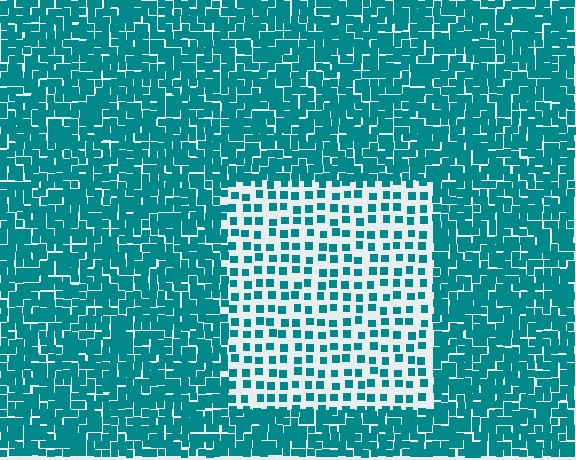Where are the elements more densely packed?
The elements are more densely packed outside the rectangle boundary.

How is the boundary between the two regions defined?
The boundary is defined by a change in element density (approximately 2.6x ratio). All elements are the same color, size, and shape.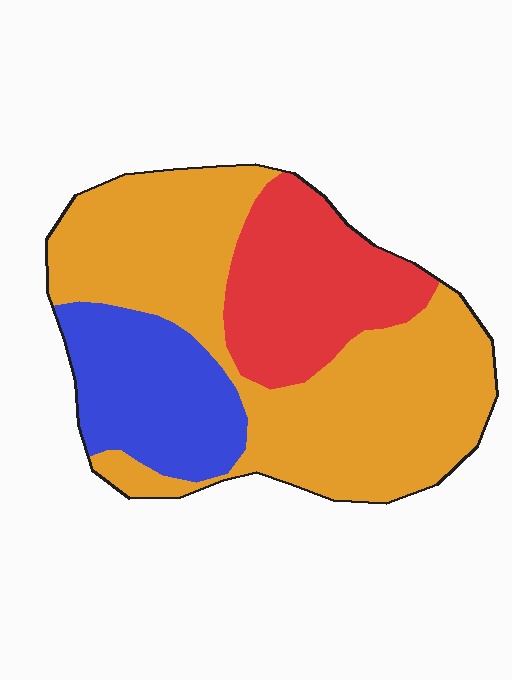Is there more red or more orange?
Orange.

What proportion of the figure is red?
Red takes up about one quarter (1/4) of the figure.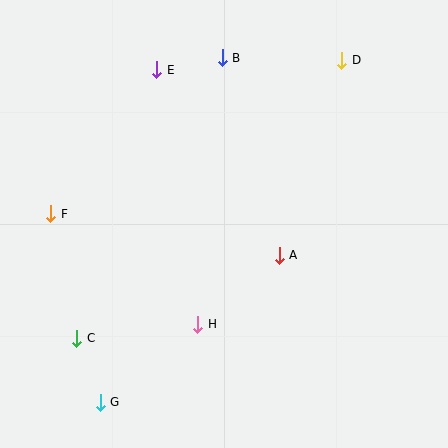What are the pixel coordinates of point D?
Point D is at (342, 60).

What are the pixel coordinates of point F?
Point F is at (51, 214).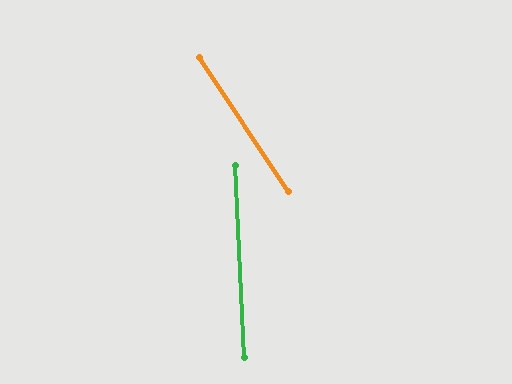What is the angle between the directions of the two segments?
Approximately 31 degrees.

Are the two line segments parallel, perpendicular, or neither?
Neither parallel nor perpendicular — they differ by about 31°.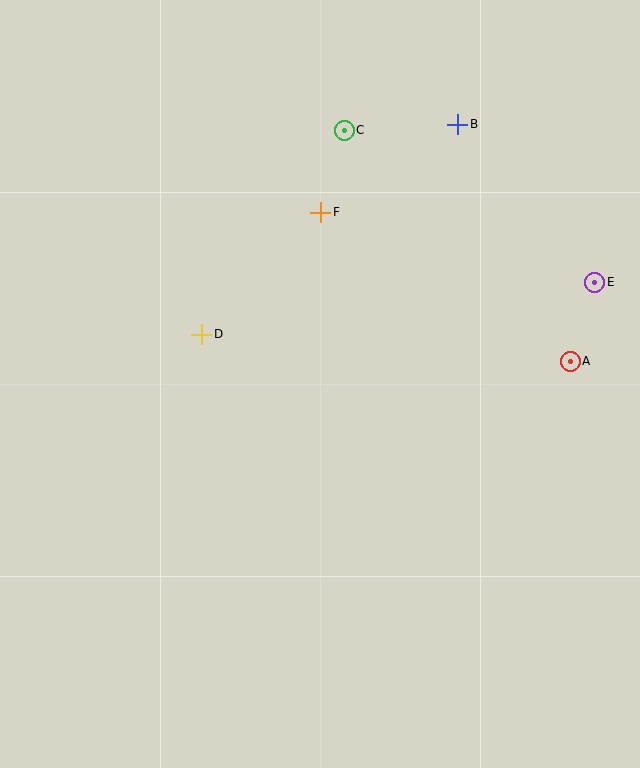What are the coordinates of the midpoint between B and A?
The midpoint between B and A is at (514, 243).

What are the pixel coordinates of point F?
Point F is at (321, 212).